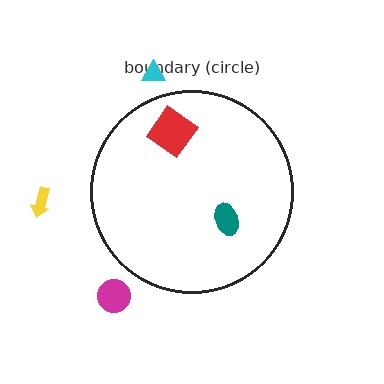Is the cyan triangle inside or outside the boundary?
Outside.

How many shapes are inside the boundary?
2 inside, 3 outside.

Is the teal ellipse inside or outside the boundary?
Inside.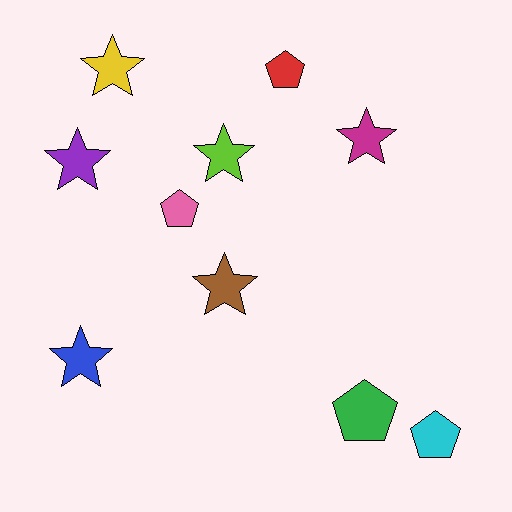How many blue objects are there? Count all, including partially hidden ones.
There is 1 blue object.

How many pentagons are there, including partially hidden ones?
There are 4 pentagons.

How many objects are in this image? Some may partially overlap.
There are 10 objects.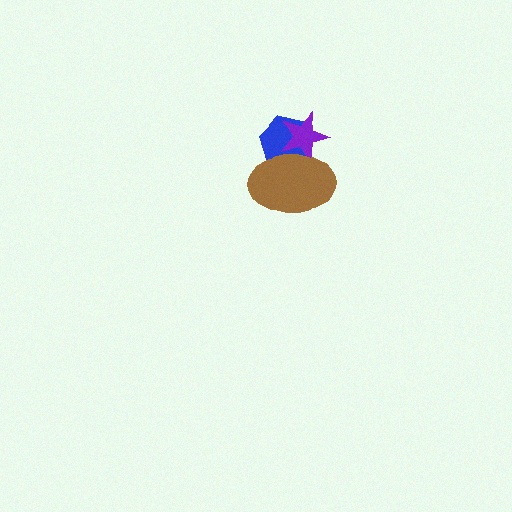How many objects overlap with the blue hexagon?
2 objects overlap with the blue hexagon.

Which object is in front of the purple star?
The brown ellipse is in front of the purple star.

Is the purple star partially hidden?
Yes, it is partially covered by another shape.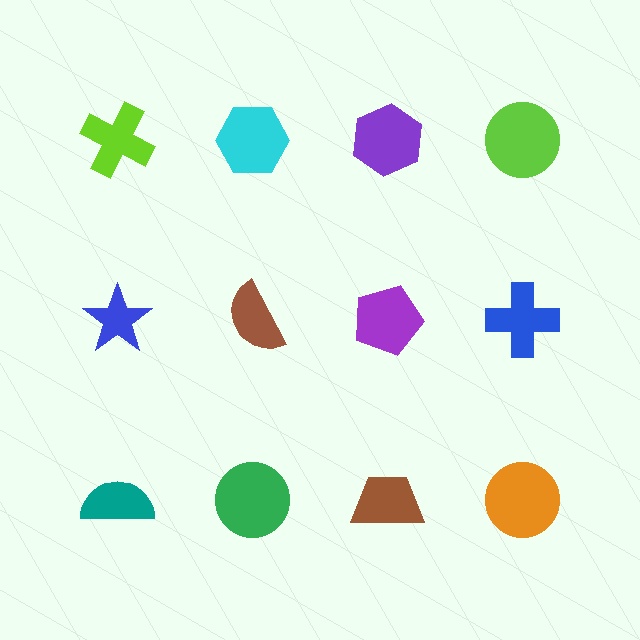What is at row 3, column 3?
A brown trapezoid.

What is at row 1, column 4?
A lime circle.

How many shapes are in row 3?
4 shapes.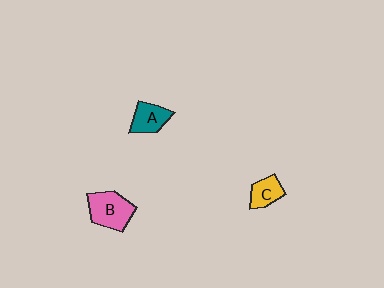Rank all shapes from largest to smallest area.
From largest to smallest: B (pink), A (teal), C (yellow).